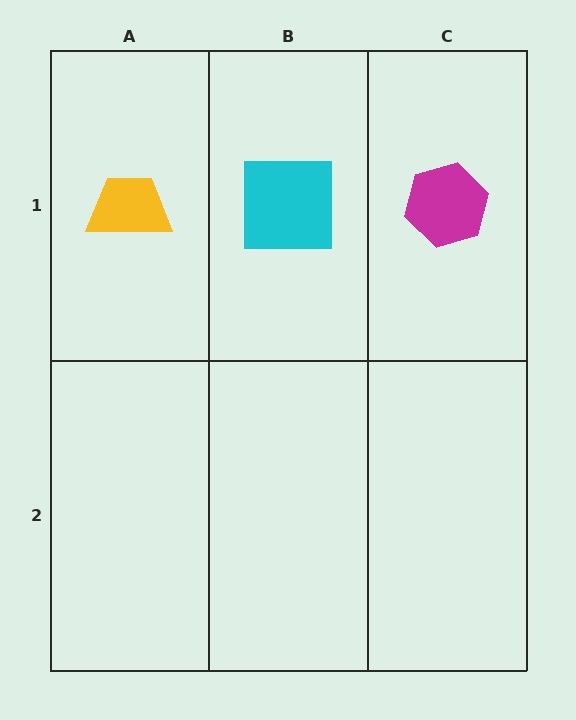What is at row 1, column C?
A magenta hexagon.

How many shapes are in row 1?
3 shapes.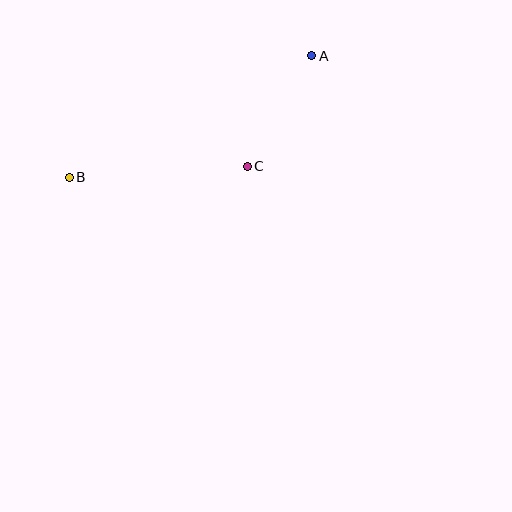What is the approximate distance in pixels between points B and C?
The distance between B and C is approximately 178 pixels.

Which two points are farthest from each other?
Points A and B are farthest from each other.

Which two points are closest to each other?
Points A and C are closest to each other.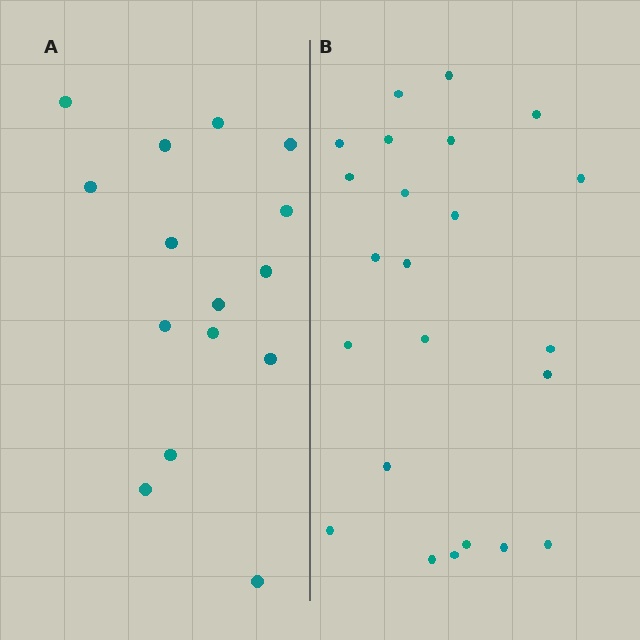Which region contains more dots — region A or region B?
Region B (the right region) has more dots.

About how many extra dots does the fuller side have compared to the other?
Region B has roughly 8 or so more dots than region A.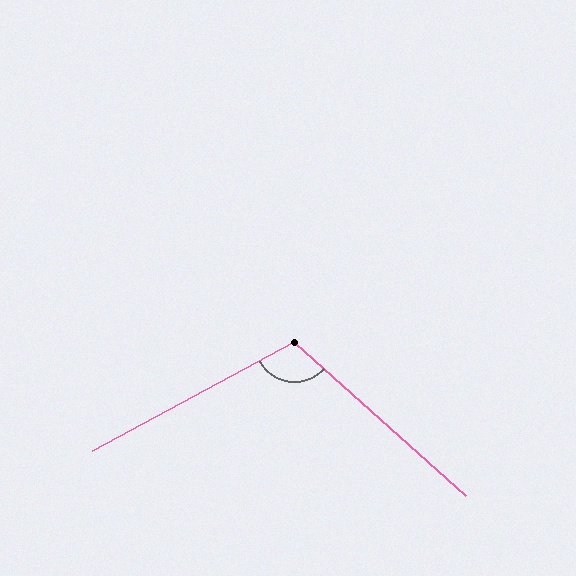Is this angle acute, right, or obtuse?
It is obtuse.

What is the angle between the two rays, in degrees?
Approximately 110 degrees.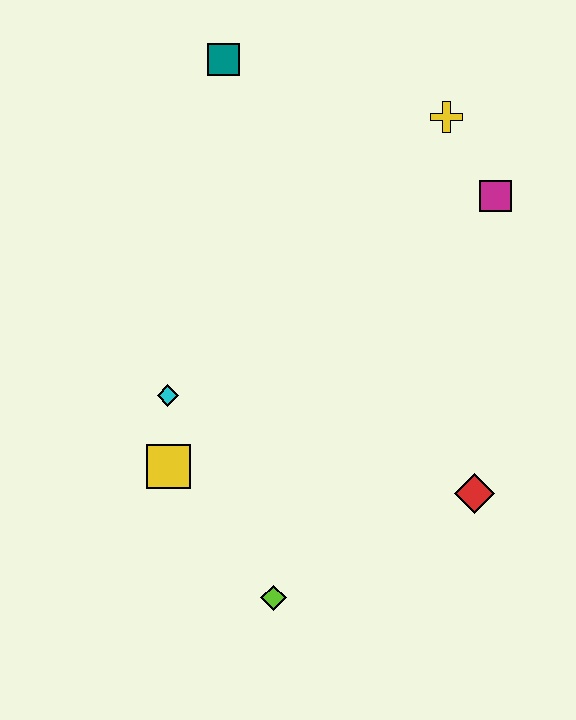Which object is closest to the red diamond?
The lime diamond is closest to the red diamond.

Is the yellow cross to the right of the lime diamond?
Yes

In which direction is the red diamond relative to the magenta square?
The red diamond is below the magenta square.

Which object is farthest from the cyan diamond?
The yellow cross is farthest from the cyan diamond.